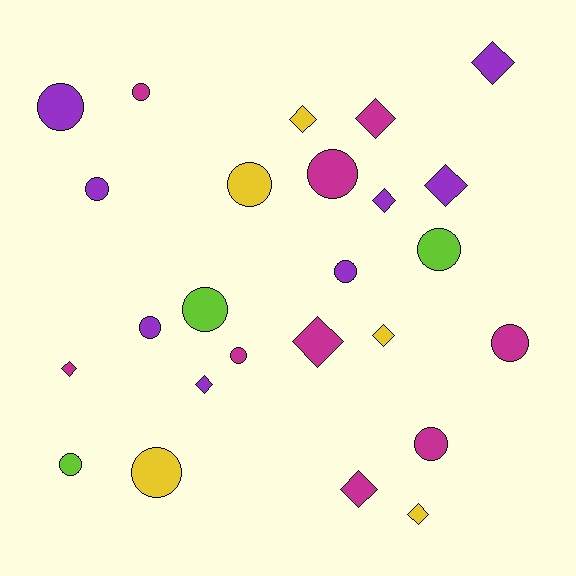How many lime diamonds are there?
There are no lime diamonds.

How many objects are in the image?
There are 25 objects.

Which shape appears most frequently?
Circle, with 14 objects.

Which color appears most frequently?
Magenta, with 9 objects.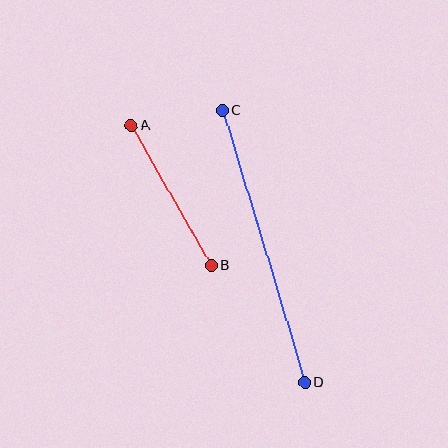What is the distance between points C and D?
The distance is approximately 283 pixels.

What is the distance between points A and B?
The distance is approximately 161 pixels.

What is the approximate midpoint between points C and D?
The midpoint is at approximately (264, 246) pixels.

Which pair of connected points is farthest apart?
Points C and D are farthest apart.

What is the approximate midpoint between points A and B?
The midpoint is at approximately (171, 196) pixels.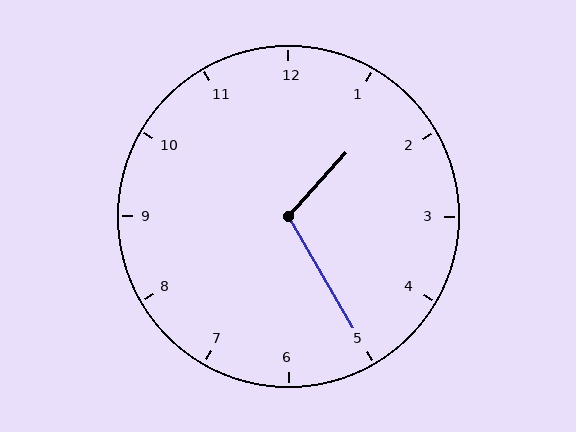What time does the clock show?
1:25.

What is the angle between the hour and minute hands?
Approximately 108 degrees.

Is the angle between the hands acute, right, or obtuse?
It is obtuse.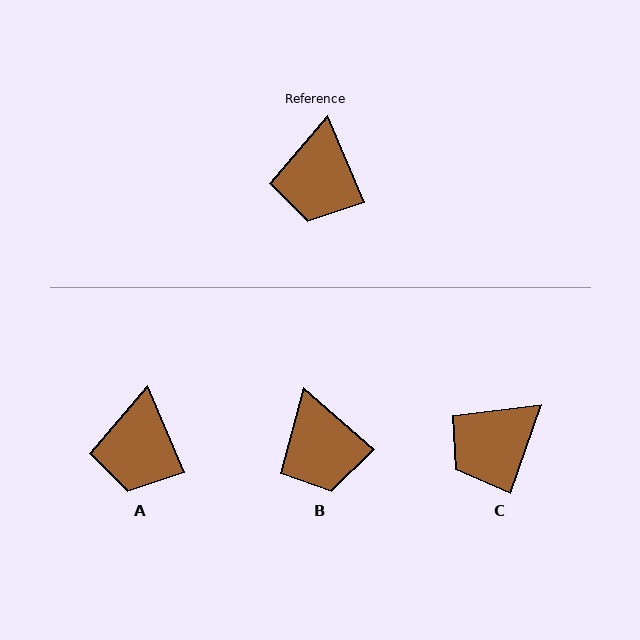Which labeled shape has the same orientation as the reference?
A.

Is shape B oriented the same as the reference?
No, it is off by about 25 degrees.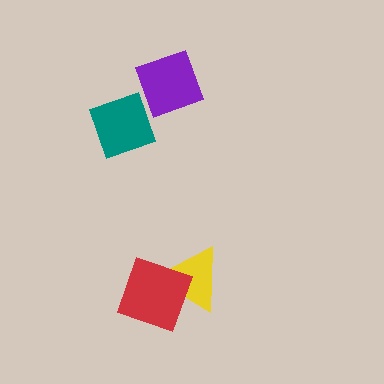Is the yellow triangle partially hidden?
Yes, it is partially covered by another shape.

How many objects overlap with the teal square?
0 objects overlap with the teal square.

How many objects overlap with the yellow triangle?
1 object overlaps with the yellow triangle.